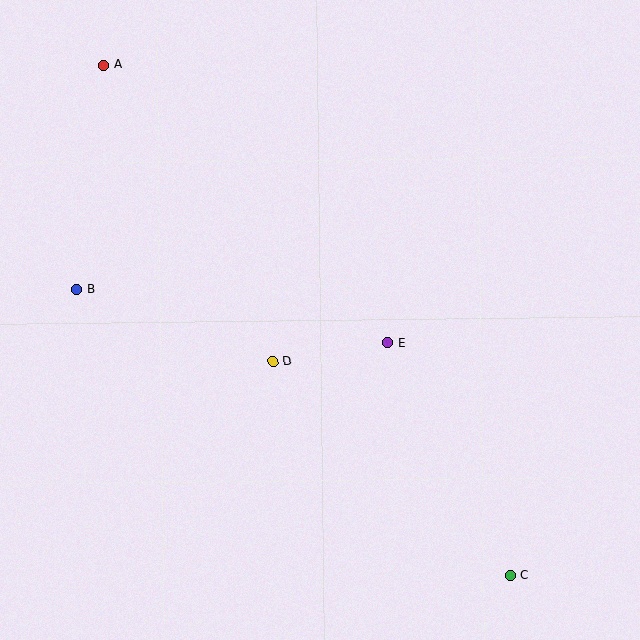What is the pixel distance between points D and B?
The distance between D and B is 209 pixels.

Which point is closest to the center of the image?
Point D at (273, 362) is closest to the center.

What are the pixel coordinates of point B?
Point B is at (76, 289).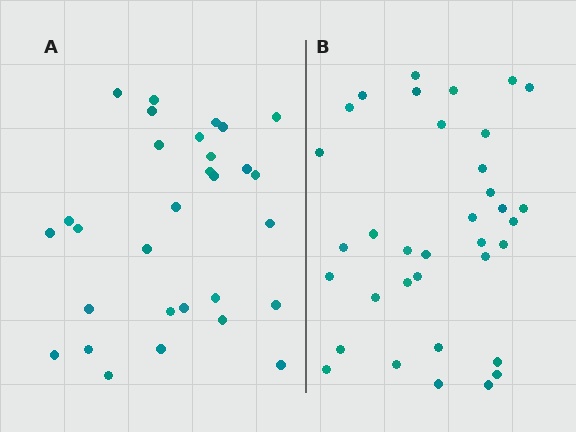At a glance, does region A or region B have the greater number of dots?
Region B (the right region) has more dots.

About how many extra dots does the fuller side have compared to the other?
Region B has about 5 more dots than region A.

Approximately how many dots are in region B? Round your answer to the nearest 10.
About 40 dots. (The exact count is 35, which rounds to 40.)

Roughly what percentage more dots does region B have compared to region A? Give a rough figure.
About 15% more.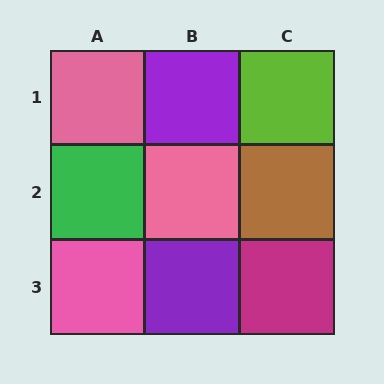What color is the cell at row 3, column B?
Purple.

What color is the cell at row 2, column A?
Green.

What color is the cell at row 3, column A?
Pink.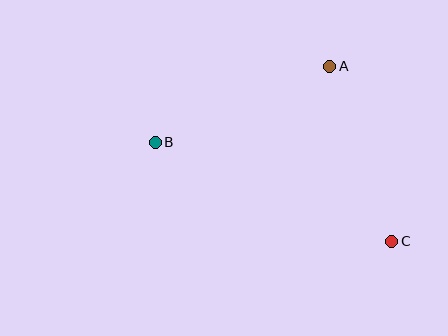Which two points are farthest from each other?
Points B and C are farthest from each other.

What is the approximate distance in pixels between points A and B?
The distance between A and B is approximately 190 pixels.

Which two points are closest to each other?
Points A and C are closest to each other.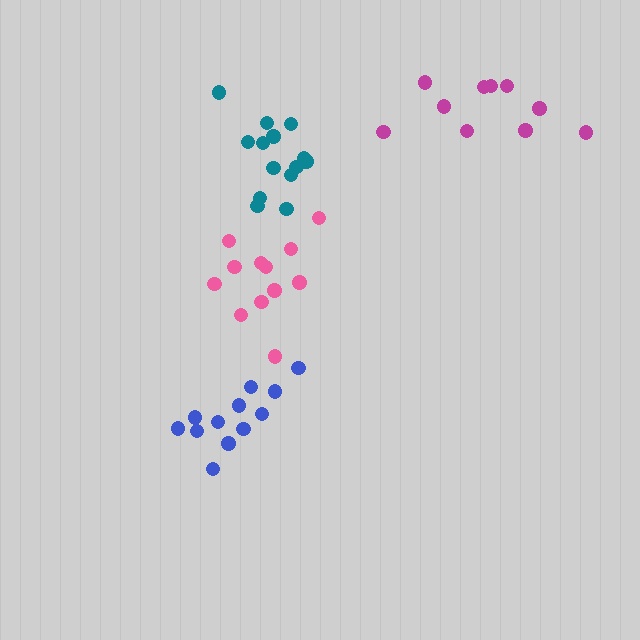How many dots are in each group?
Group 1: 10 dots, Group 2: 14 dots, Group 3: 12 dots, Group 4: 12 dots (48 total).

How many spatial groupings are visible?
There are 4 spatial groupings.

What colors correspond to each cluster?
The clusters are colored: magenta, teal, blue, pink.